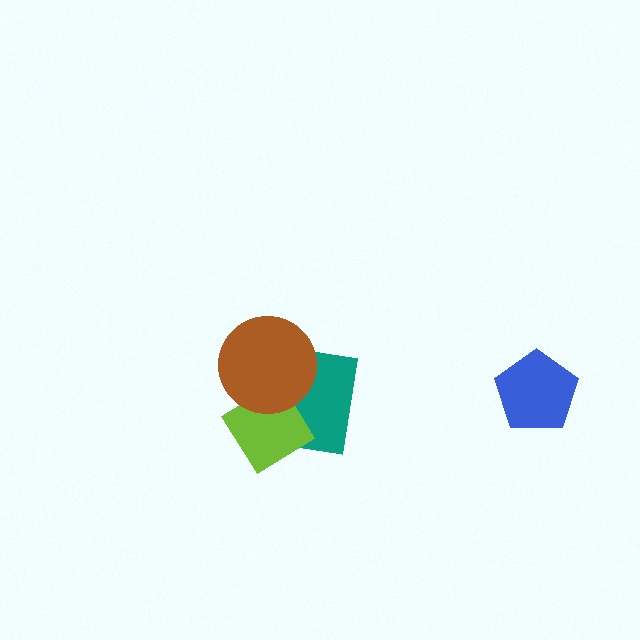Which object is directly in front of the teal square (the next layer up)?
The lime diamond is directly in front of the teal square.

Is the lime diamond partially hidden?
Yes, it is partially covered by another shape.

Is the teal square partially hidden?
Yes, it is partially covered by another shape.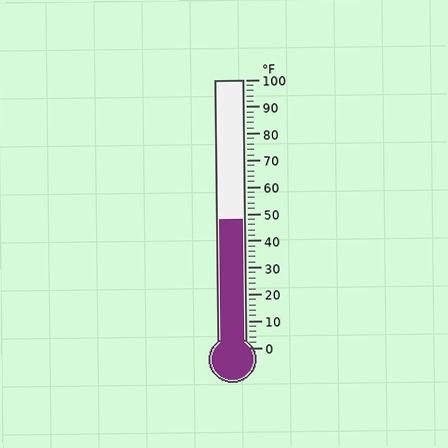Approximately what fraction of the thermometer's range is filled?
The thermometer is filled to approximately 50% of its range.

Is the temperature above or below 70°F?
The temperature is below 70°F.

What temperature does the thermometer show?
The thermometer shows approximately 48°F.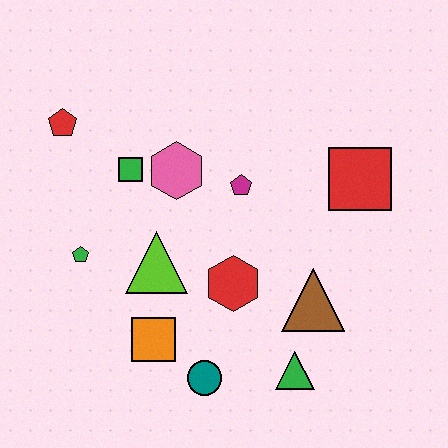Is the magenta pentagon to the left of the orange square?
No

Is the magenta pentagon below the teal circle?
No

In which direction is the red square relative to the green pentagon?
The red square is to the right of the green pentagon.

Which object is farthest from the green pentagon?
The red square is farthest from the green pentagon.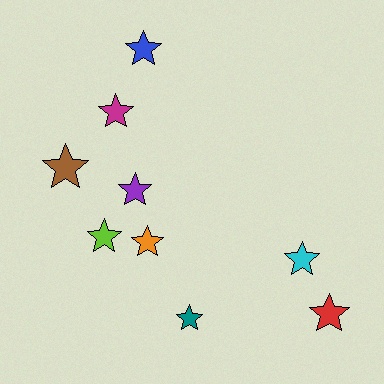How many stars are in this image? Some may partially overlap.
There are 9 stars.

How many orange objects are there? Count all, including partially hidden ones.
There is 1 orange object.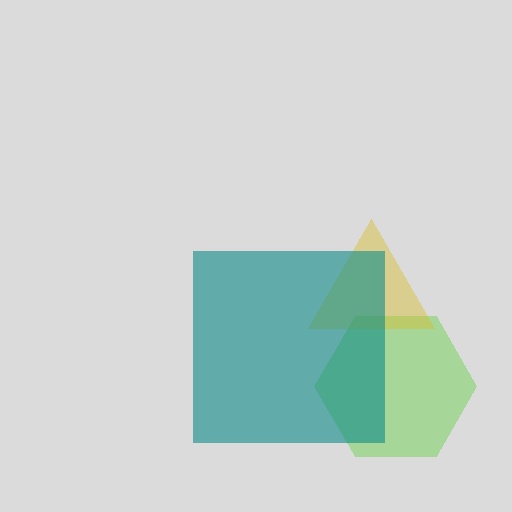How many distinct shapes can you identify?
There are 3 distinct shapes: a lime hexagon, a yellow triangle, a teal square.